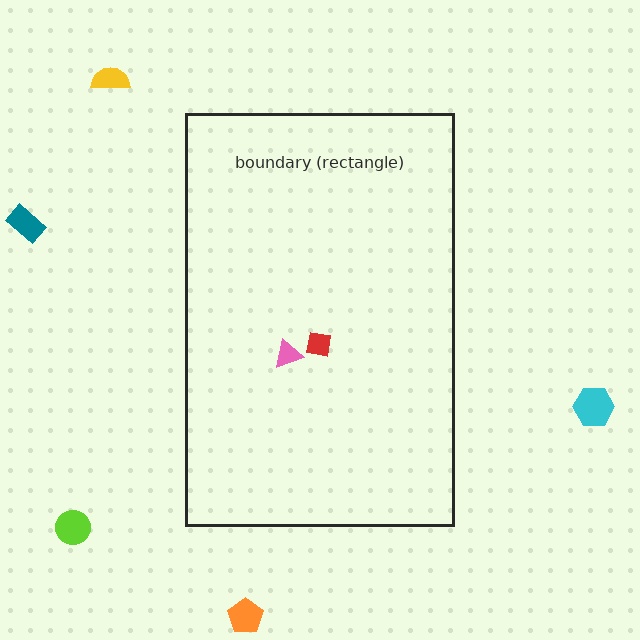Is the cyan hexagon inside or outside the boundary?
Outside.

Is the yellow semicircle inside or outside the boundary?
Outside.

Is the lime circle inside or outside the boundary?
Outside.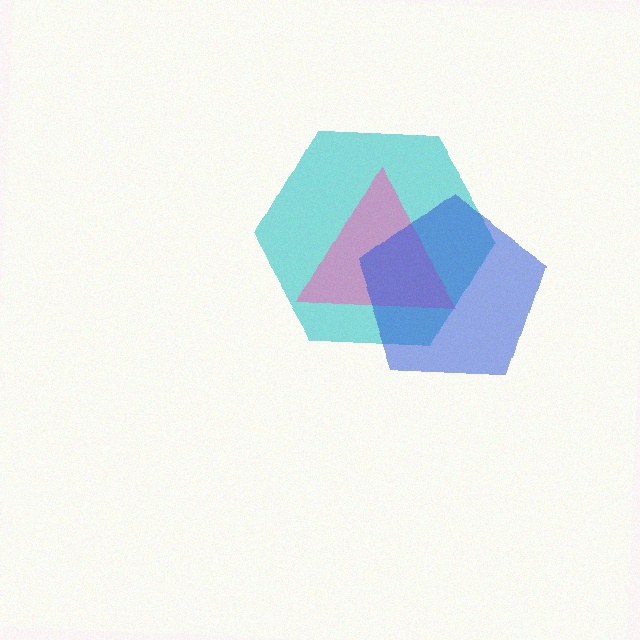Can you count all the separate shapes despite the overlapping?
Yes, there are 3 separate shapes.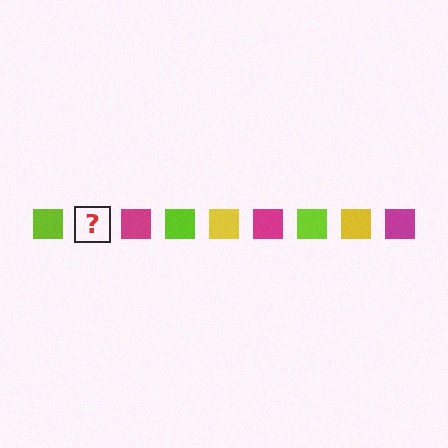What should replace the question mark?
The question mark should be replaced with a yellow square.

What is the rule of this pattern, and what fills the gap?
The rule is that the pattern cycles through lime, yellow, magenta squares. The gap should be filled with a yellow square.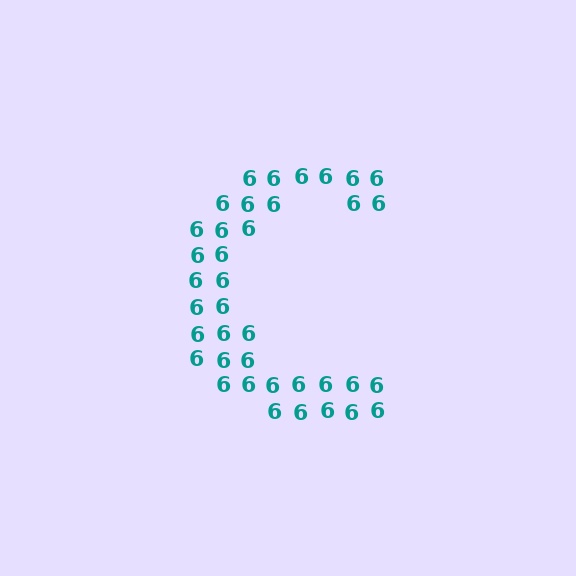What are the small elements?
The small elements are digit 6's.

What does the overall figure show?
The overall figure shows the letter C.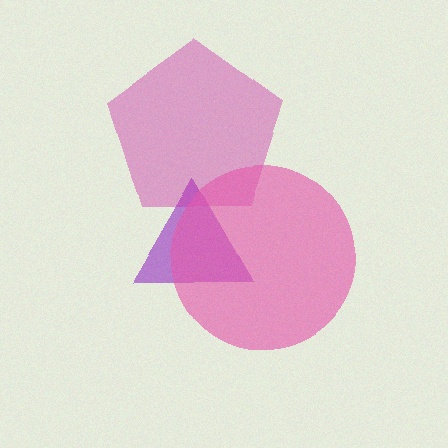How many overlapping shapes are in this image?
There are 3 overlapping shapes in the image.